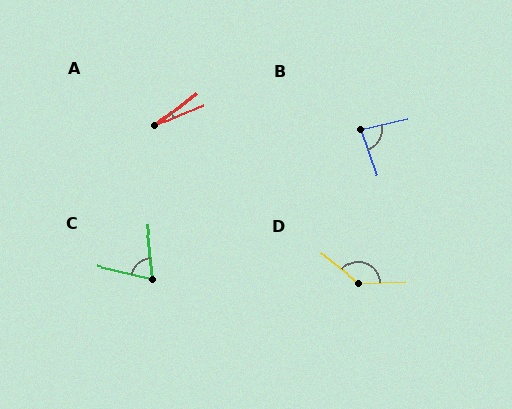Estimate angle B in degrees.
Approximately 83 degrees.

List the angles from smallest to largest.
A (15°), C (71°), B (83°), D (139°).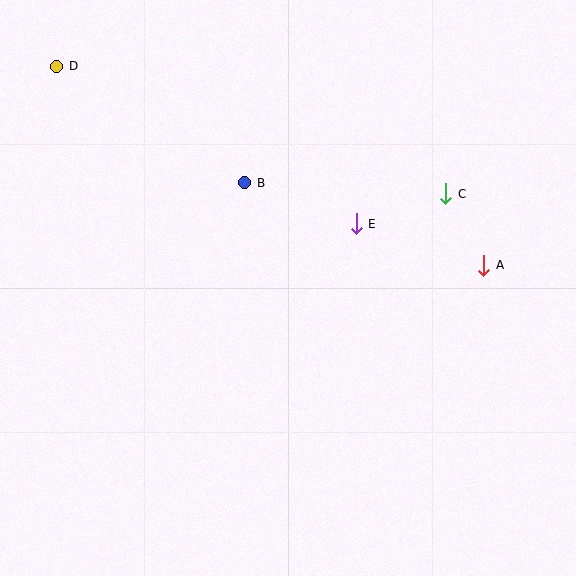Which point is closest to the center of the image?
Point E at (356, 224) is closest to the center.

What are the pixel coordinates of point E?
Point E is at (356, 224).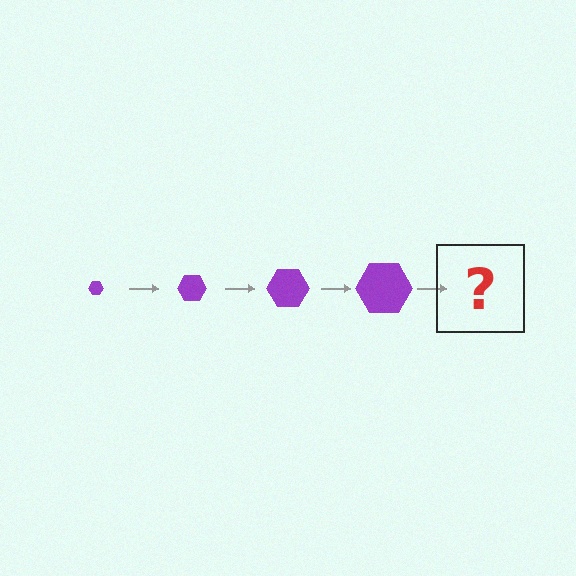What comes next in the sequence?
The next element should be a purple hexagon, larger than the previous one.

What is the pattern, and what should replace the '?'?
The pattern is that the hexagon gets progressively larger each step. The '?' should be a purple hexagon, larger than the previous one.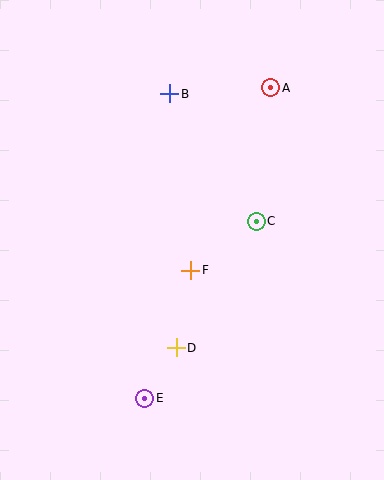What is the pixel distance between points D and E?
The distance between D and E is 59 pixels.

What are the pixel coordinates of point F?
Point F is at (191, 270).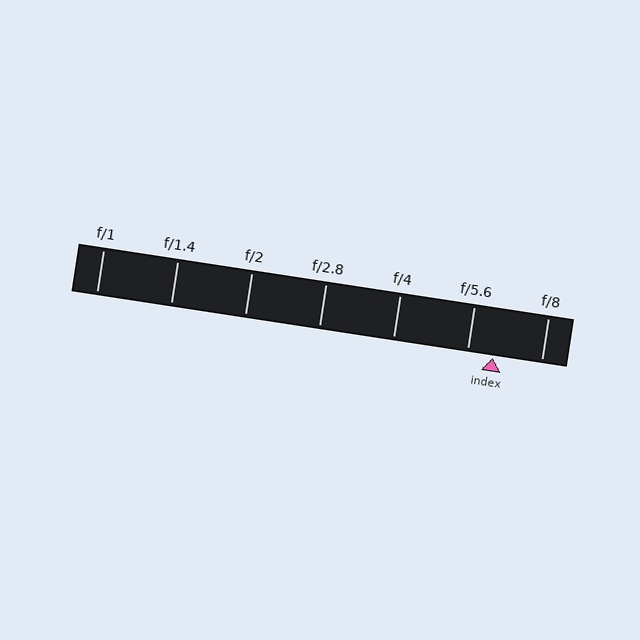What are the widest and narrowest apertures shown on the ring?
The widest aperture shown is f/1 and the narrowest is f/8.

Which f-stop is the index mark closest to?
The index mark is closest to f/5.6.